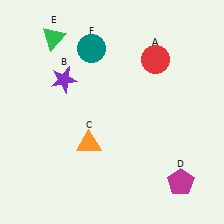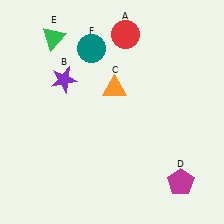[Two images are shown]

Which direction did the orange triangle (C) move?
The orange triangle (C) moved up.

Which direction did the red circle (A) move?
The red circle (A) moved left.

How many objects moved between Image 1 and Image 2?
2 objects moved between the two images.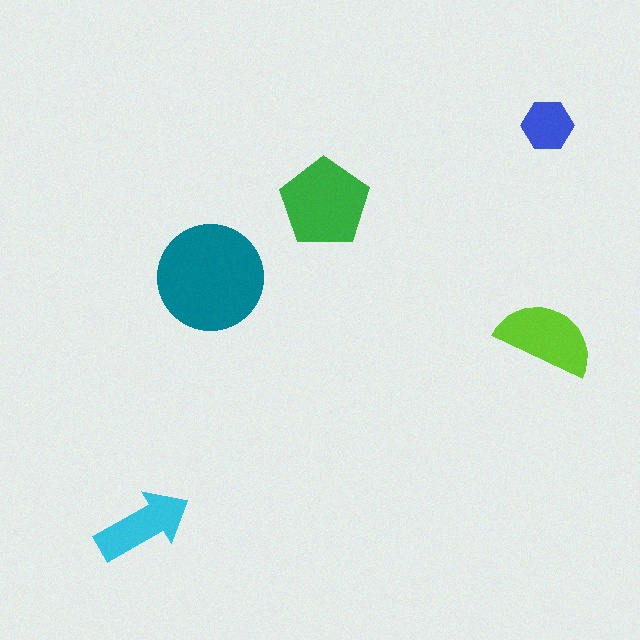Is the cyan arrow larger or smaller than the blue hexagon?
Larger.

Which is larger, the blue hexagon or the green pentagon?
The green pentagon.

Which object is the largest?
The teal circle.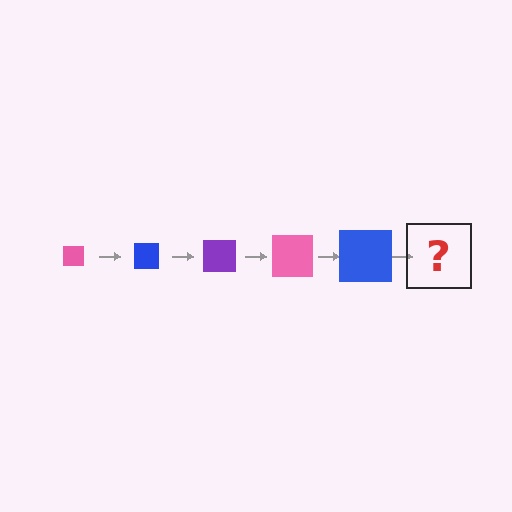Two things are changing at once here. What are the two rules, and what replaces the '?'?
The two rules are that the square grows larger each step and the color cycles through pink, blue, and purple. The '?' should be a purple square, larger than the previous one.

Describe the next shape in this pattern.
It should be a purple square, larger than the previous one.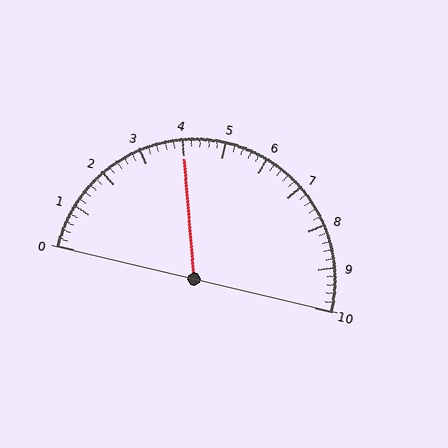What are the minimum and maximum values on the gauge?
The gauge ranges from 0 to 10.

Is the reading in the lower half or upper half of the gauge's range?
The reading is in the lower half of the range (0 to 10).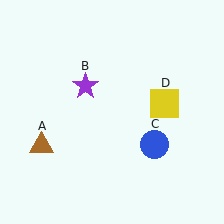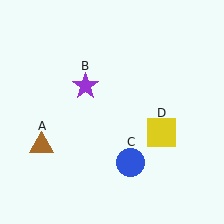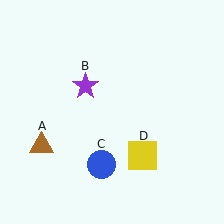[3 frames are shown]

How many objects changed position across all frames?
2 objects changed position: blue circle (object C), yellow square (object D).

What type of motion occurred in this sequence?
The blue circle (object C), yellow square (object D) rotated clockwise around the center of the scene.